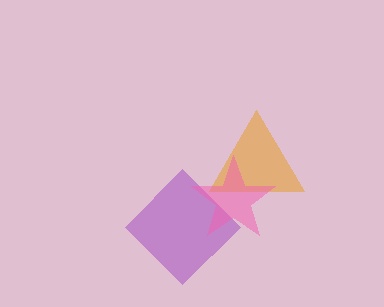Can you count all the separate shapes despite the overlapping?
Yes, there are 3 separate shapes.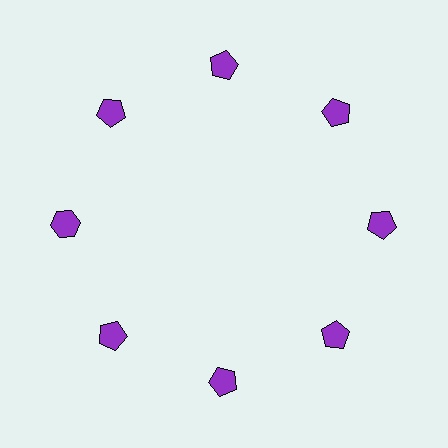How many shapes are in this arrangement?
There are 8 shapes arranged in a ring pattern.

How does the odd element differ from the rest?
It has a different shape: hexagon instead of pentagon.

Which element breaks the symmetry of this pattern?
The purple hexagon at roughly the 9 o'clock position breaks the symmetry. All other shapes are purple pentagons.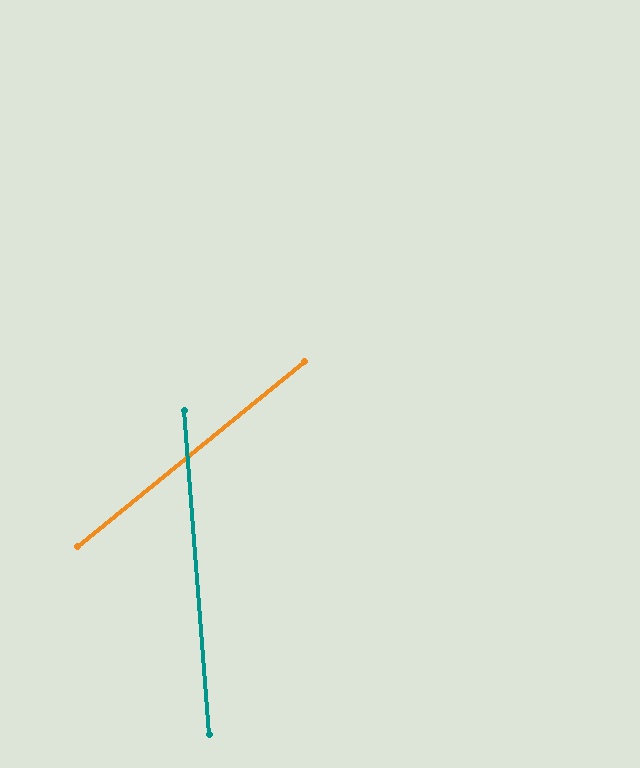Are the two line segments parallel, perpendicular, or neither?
Neither parallel nor perpendicular — they differ by about 55°.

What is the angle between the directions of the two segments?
Approximately 55 degrees.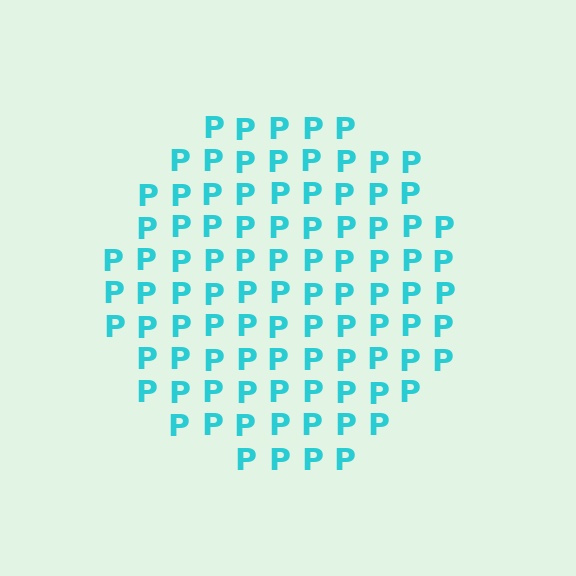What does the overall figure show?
The overall figure shows a circle.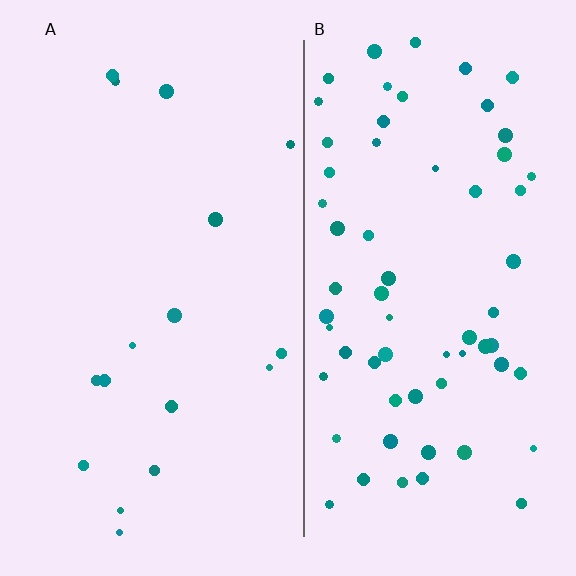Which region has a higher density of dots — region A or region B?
B (the right).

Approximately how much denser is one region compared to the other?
Approximately 3.8× — region B over region A.